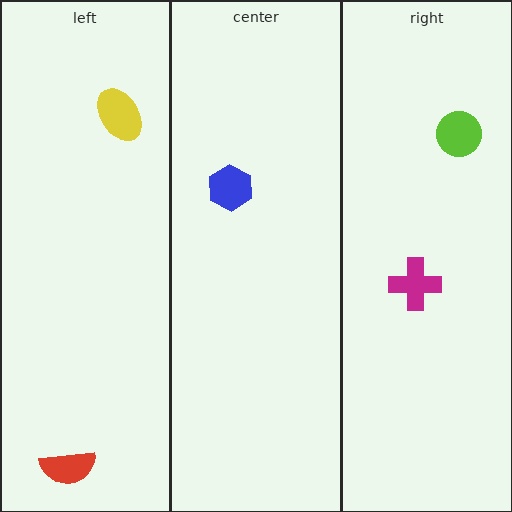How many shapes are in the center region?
1.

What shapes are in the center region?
The blue hexagon.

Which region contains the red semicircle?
The left region.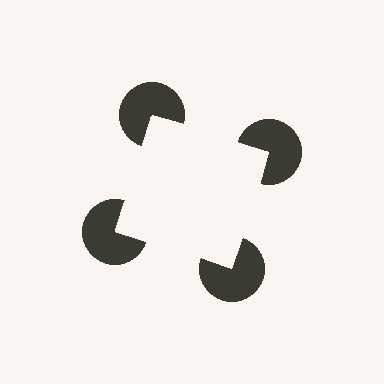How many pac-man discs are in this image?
There are 4 — one at each vertex of the illusory square.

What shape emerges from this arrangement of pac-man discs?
An illusory square — its edges are inferred from the aligned wedge cuts in the pac-man discs, not physically drawn.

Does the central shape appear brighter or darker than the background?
It typically appears slightly brighter than the background, even though no actual brightness change is drawn.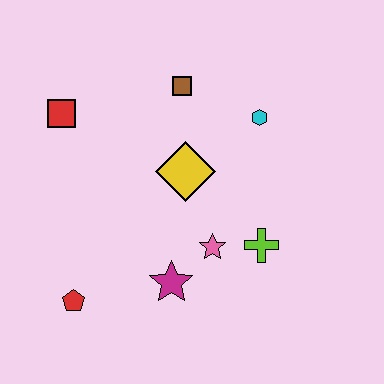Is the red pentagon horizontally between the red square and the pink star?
Yes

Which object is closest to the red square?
The brown square is closest to the red square.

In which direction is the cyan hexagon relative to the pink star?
The cyan hexagon is above the pink star.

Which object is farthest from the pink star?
The red square is farthest from the pink star.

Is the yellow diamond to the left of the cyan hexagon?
Yes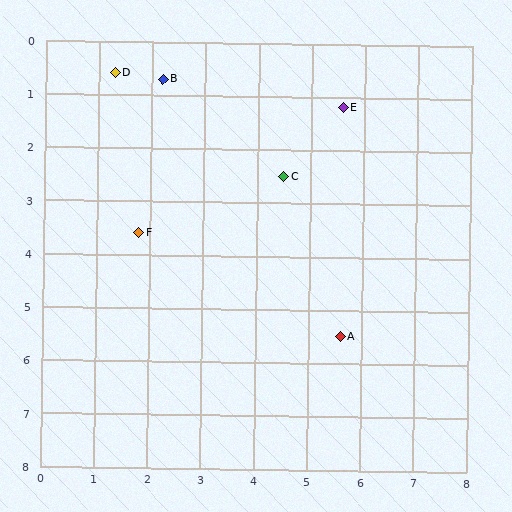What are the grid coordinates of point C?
Point C is at approximately (4.5, 2.5).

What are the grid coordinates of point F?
Point F is at approximately (1.8, 3.6).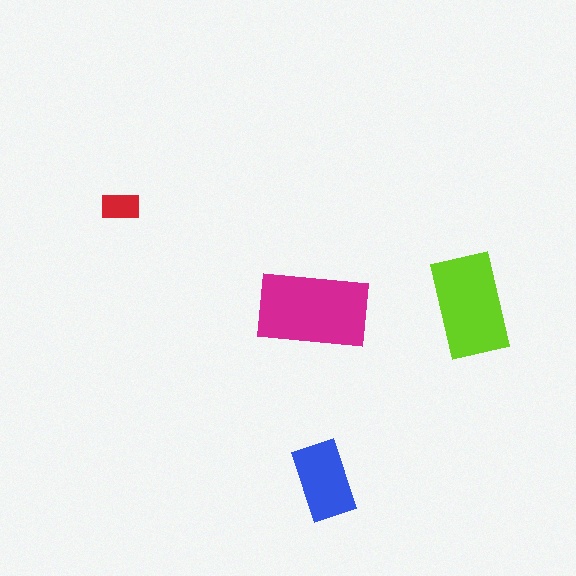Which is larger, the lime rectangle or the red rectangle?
The lime one.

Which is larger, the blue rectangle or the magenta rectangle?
The magenta one.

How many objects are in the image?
There are 4 objects in the image.